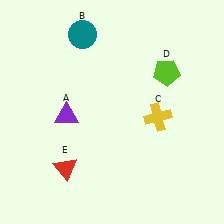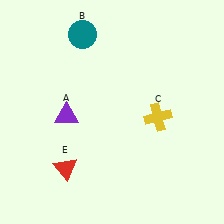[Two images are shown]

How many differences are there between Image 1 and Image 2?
There is 1 difference between the two images.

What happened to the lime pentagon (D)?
The lime pentagon (D) was removed in Image 2. It was in the top-right area of Image 1.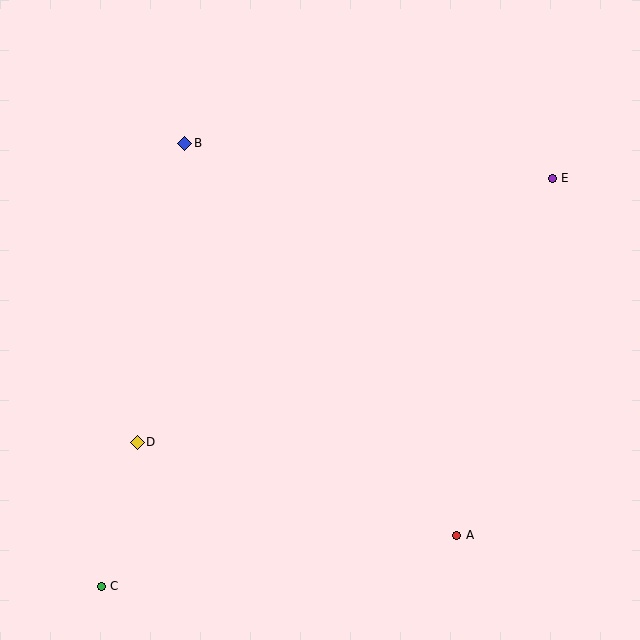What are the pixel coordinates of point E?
Point E is at (552, 178).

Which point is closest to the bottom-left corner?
Point C is closest to the bottom-left corner.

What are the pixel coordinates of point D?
Point D is at (137, 442).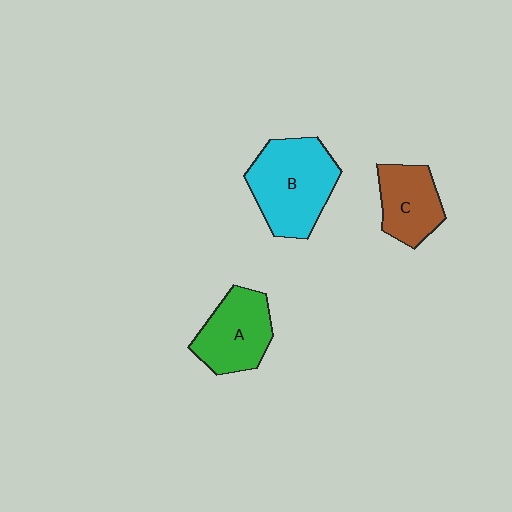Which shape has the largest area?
Shape B (cyan).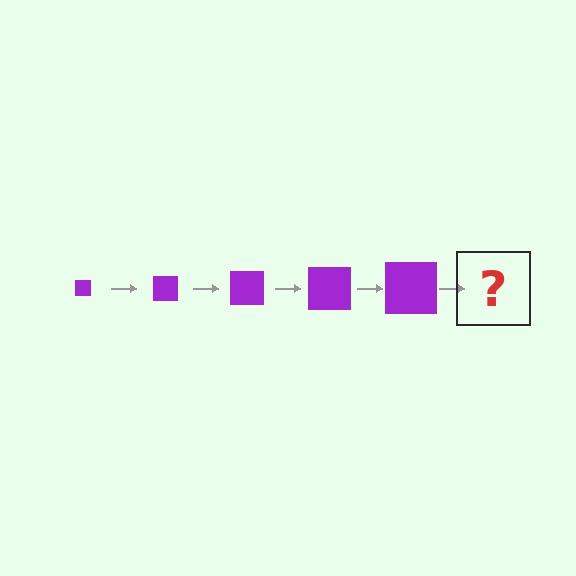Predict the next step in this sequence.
The next step is a purple square, larger than the previous one.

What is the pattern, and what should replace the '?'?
The pattern is that the square gets progressively larger each step. The '?' should be a purple square, larger than the previous one.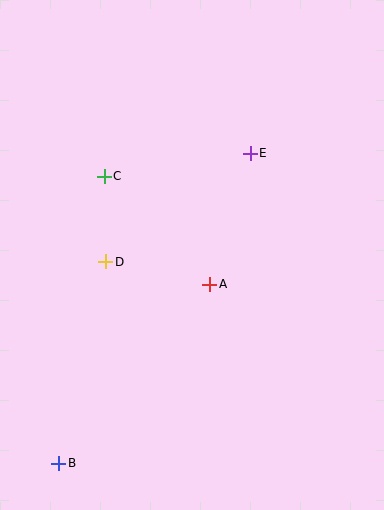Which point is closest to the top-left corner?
Point C is closest to the top-left corner.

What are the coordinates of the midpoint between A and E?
The midpoint between A and E is at (230, 219).